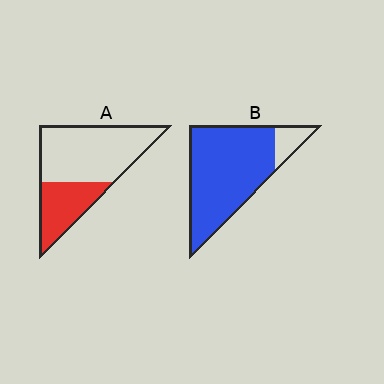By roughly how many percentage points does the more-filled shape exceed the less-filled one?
By roughly 55 percentage points (B over A).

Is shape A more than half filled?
No.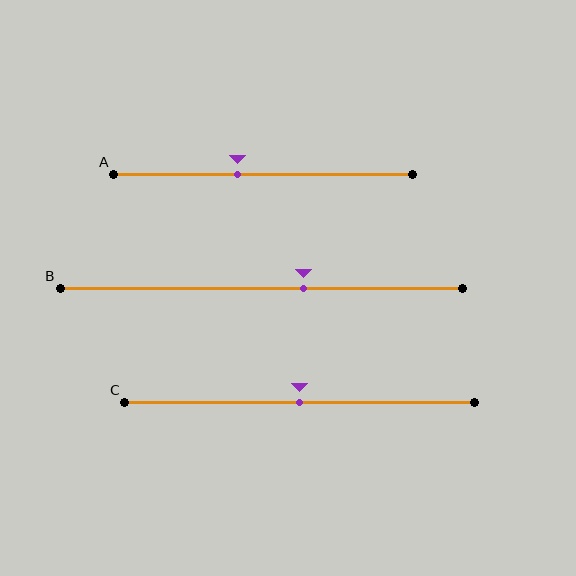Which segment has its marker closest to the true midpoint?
Segment C has its marker closest to the true midpoint.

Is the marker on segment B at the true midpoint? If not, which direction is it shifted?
No, the marker on segment B is shifted to the right by about 11% of the segment length.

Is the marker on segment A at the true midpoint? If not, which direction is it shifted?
No, the marker on segment A is shifted to the left by about 9% of the segment length.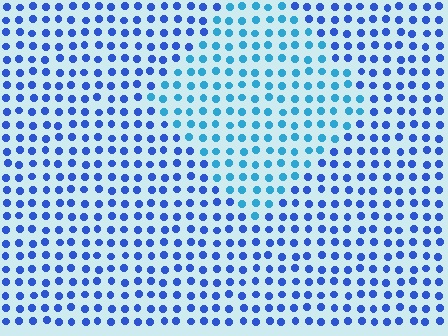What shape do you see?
I see a diamond.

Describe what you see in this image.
The image is filled with small blue elements in a uniform arrangement. A diamond-shaped region is visible where the elements are tinted to a slightly different hue, forming a subtle color boundary.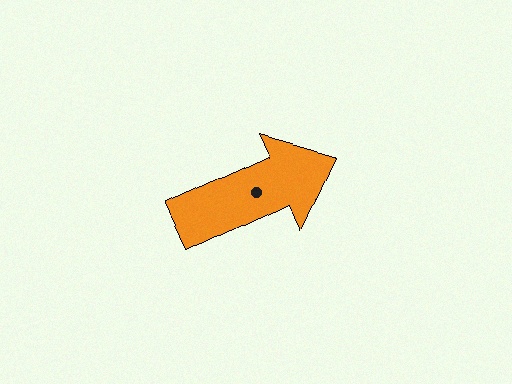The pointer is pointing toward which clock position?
Roughly 2 o'clock.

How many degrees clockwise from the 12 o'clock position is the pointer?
Approximately 65 degrees.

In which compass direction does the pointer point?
Northeast.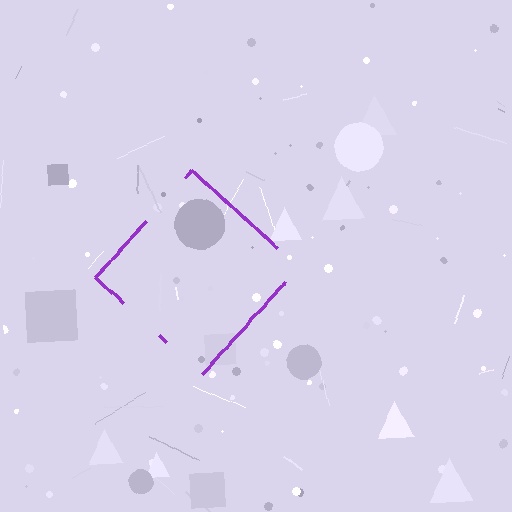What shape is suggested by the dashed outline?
The dashed outline suggests a diamond.